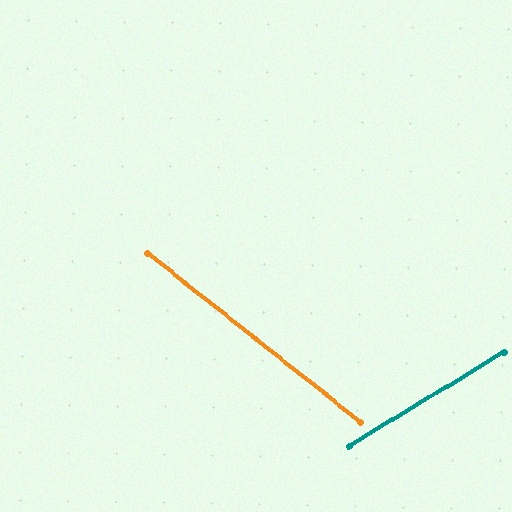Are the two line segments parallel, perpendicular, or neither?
Neither parallel nor perpendicular — they differ by about 70°.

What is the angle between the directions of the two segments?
Approximately 70 degrees.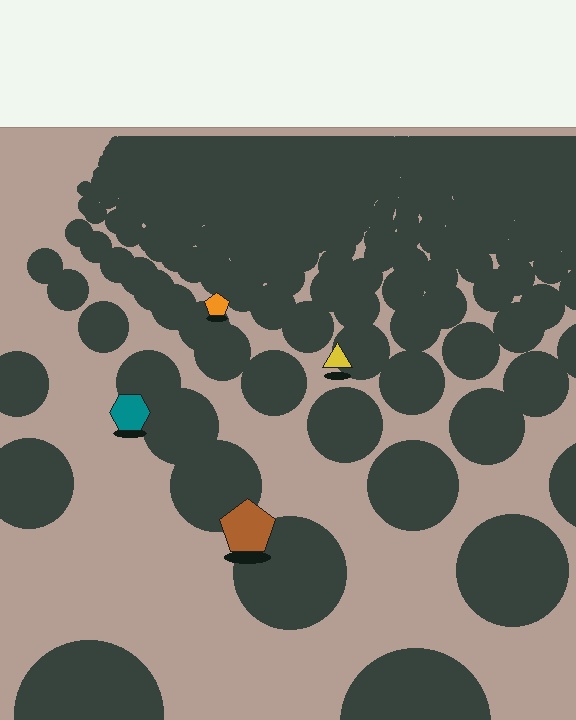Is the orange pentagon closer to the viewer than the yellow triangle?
No. The yellow triangle is closer — you can tell from the texture gradient: the ground texture is coarser near it.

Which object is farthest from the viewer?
The orange pentagon is farthest from the viewer. It appears smaller and the ground texture around it is denser.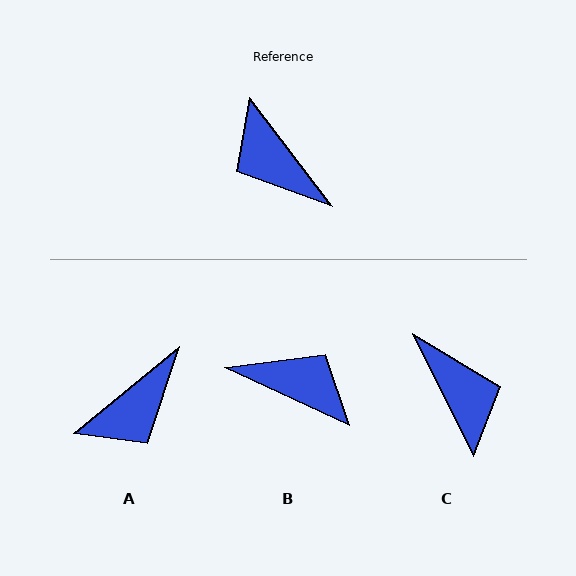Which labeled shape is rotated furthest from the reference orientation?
C, about 169 degrees away.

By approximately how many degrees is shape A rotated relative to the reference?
Approximately 92 degrees counter-clockwise.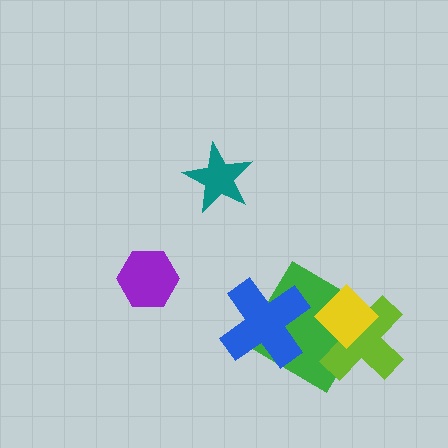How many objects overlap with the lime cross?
2 objects overlap with the lime cross.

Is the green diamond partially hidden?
Yes, it is partially covered by another shape.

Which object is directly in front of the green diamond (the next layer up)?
The lime cross is directly in front of the green diamond.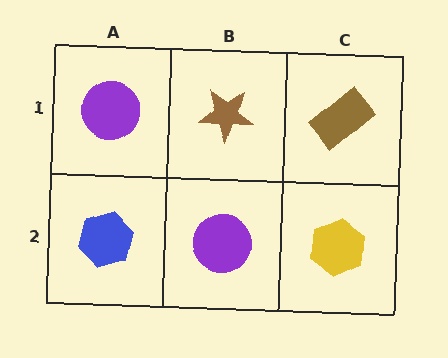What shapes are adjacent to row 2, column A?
A purple circle (row 1, column A), a purple circle (row 2, column B).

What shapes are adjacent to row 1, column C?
A yellow hexagon (row 2, column C), a brown star (row 1, column B).